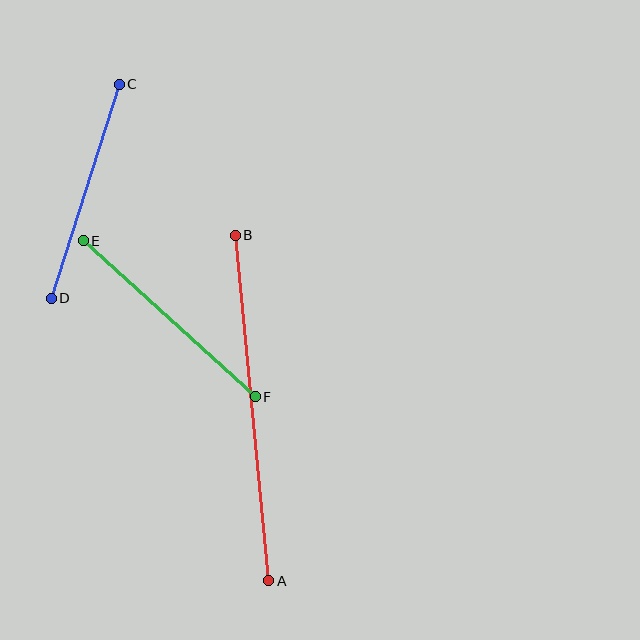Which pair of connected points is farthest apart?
Points A and B are farthest apart.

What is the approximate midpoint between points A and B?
The midpoint is at approximately (252, 408) pixels.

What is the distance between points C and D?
The distance is approximately 224 pixels.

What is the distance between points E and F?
The distance is approximately 232 pixels.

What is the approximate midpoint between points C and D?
The midpoint is at approximately (85, 191) pixels.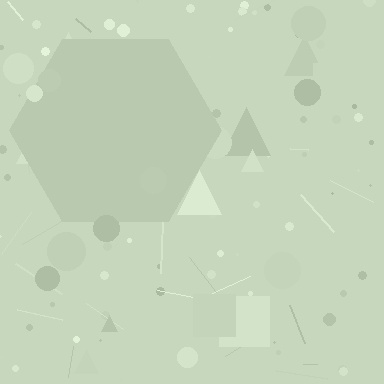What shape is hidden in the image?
A hexagon is hidden in the image.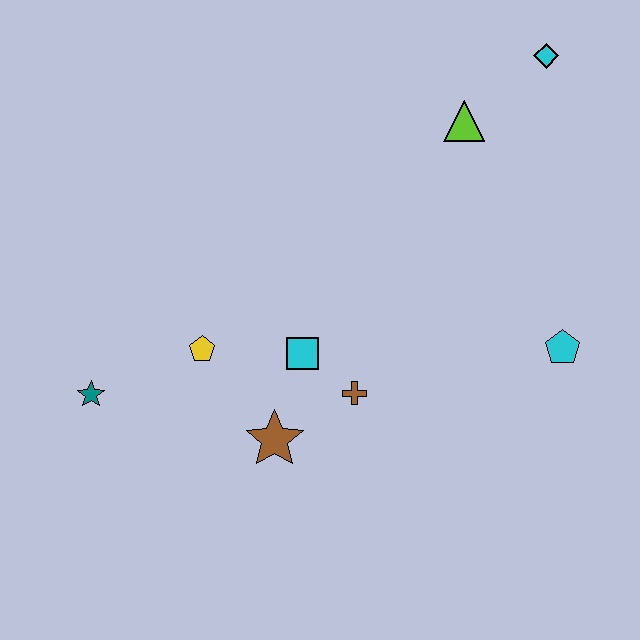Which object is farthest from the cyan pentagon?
The teal star is farthest from the cyan pentagon.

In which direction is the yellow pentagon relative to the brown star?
The yellow pentagon is above the brown star.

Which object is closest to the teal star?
The yellow pentagon is closest to the teal star.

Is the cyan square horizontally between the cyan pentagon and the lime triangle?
No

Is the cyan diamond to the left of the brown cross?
No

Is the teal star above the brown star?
Yes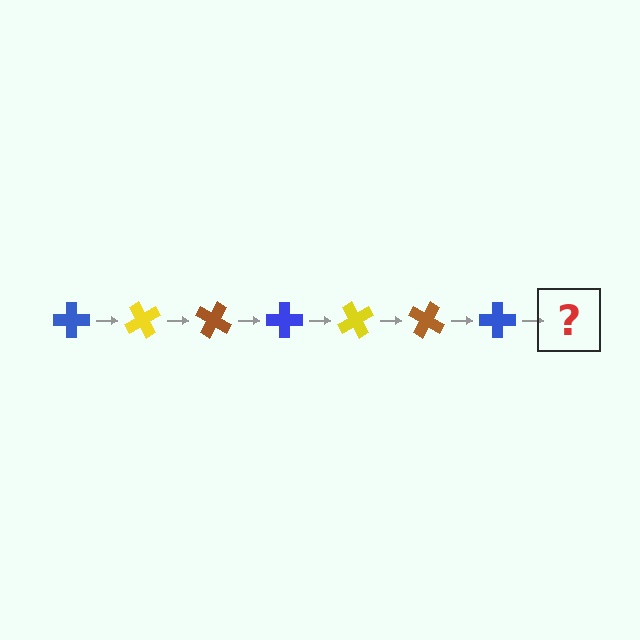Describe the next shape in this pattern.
It should be a yellow cross, rotated 420 degrees from the start.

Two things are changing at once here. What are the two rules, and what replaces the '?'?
The two rules are that it rotates 60 degrees each step and the color cycles through blue, yellow, and brown. The '?' should be a yellow cross, rotated 420 degrees from the start.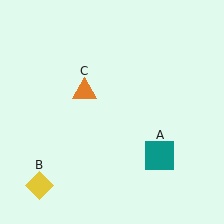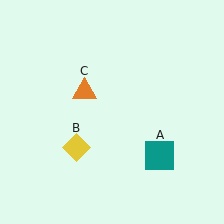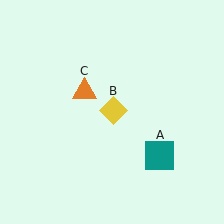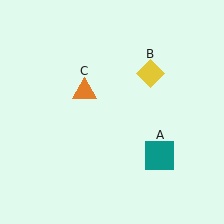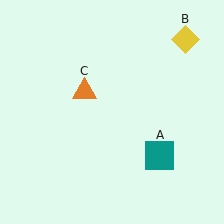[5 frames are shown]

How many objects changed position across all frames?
1 object changed position: yellow diamond (object B).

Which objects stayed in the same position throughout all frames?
Teal square (object A) and orange triangle (object C) remained stationary.